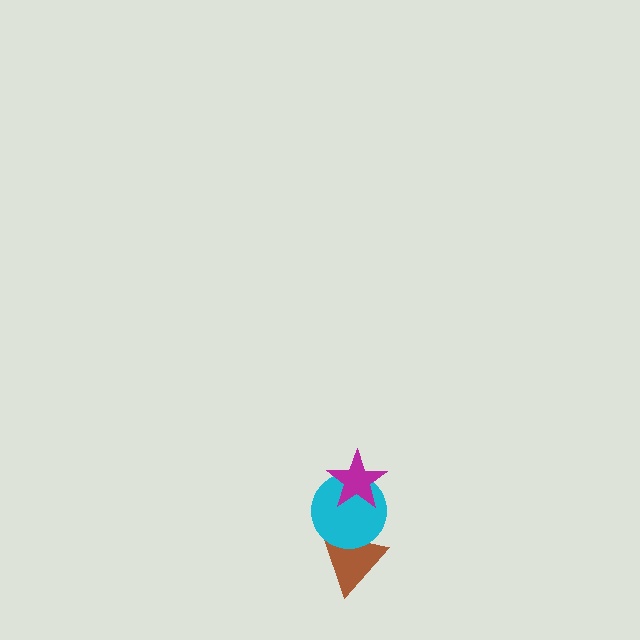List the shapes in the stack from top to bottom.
From top to bottom: the magenta star, the cyan circle, the brown triangle.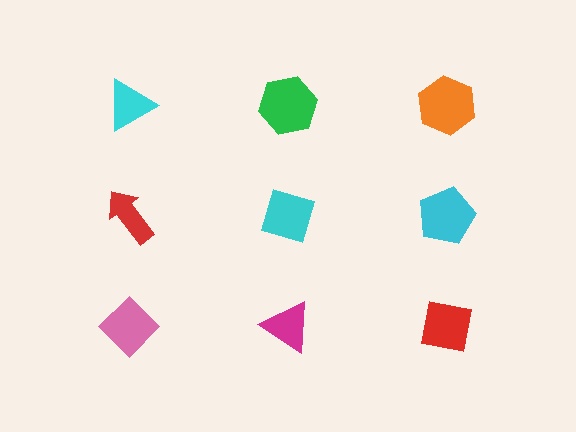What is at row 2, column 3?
A cyan pentagon.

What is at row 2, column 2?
A cyan diamond.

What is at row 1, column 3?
An orange hexagon.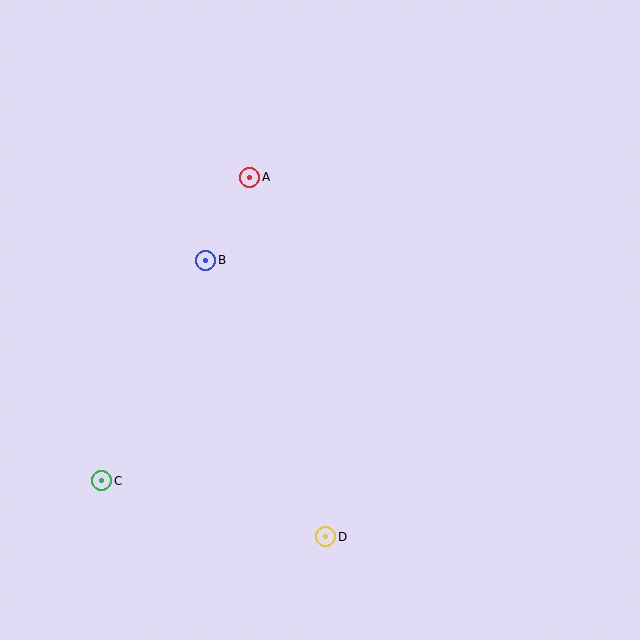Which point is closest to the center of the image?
Point B at (206, 260) is closest to the center.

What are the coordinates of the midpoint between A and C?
The midpoint between A and C is at (176, 329).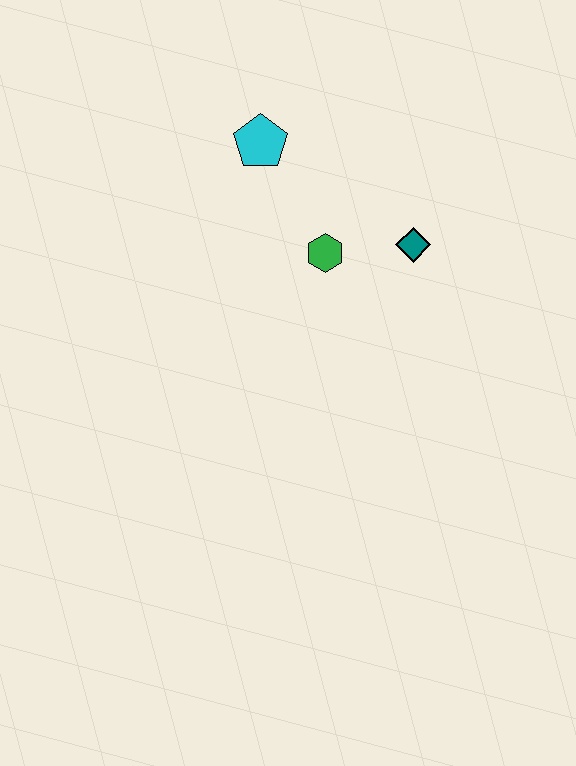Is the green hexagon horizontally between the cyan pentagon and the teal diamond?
Yes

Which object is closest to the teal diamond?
The green hexagon is closest to the teal diamond.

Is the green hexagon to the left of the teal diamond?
Yes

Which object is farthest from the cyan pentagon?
The teal diamond is farthest from the cyan pentagon.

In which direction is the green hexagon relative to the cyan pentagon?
The green hexagon is below the cyan pentagon.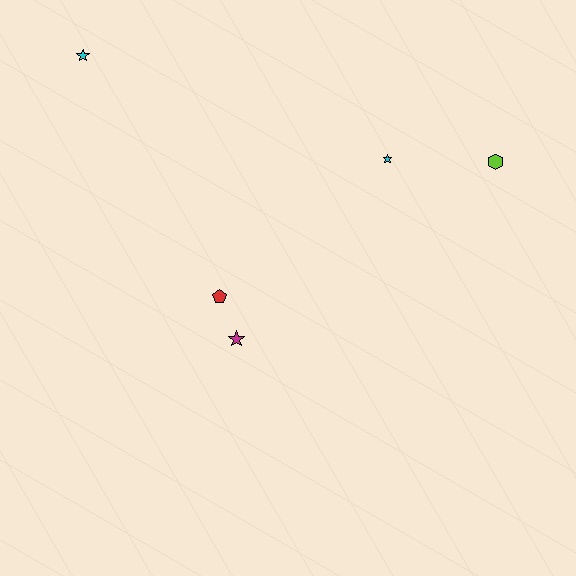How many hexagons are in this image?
There is 1 hexagon.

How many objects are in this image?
There are 5 objects.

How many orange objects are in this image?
There are no orange objects.